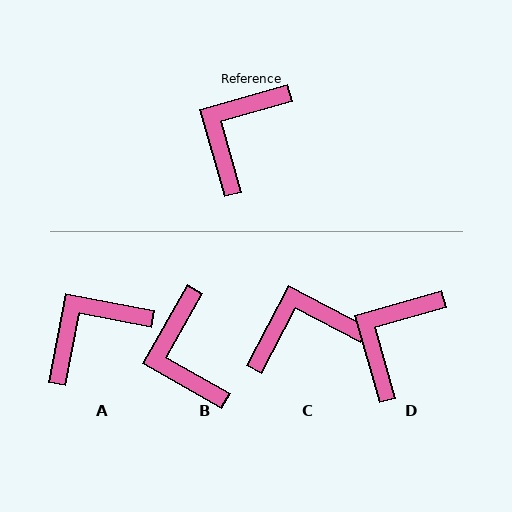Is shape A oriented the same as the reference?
No, it is off by about 27 degrees.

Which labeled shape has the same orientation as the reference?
D.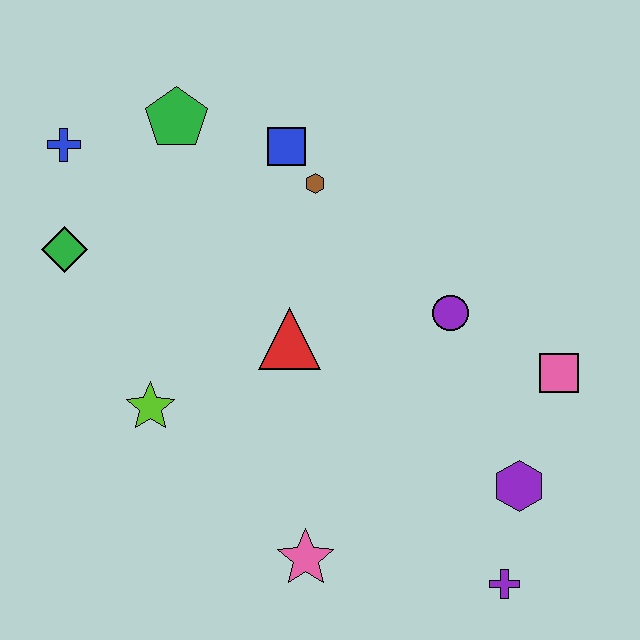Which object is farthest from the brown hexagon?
The purple cross is farthest from the brown hexagon.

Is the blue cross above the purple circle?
Yes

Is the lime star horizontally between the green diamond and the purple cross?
Yes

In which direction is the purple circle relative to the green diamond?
The purple circle is to the right of the green diamond.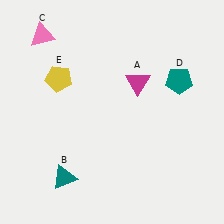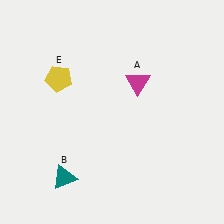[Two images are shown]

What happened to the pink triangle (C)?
The pink triangle (C) was removed in Image 2. It was in the top-left area of Image 1.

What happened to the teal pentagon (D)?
The teal pentagon (D) was removed in Image 2. It was in the top-right area of Image 1.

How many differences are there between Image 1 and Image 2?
There are 2 differences between the two images.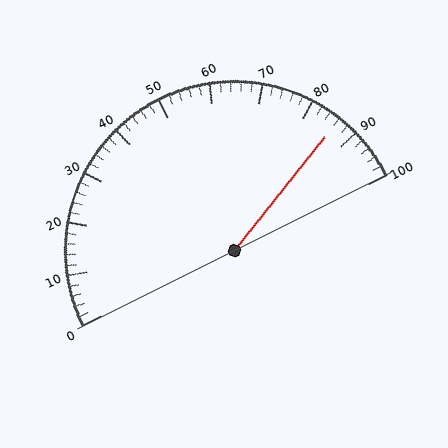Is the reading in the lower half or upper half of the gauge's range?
The reading is in the upper half of the range (0 to 100).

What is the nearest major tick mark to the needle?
The nearest major tick mark is 90.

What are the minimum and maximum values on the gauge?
The gauge ranges from 0 to 100.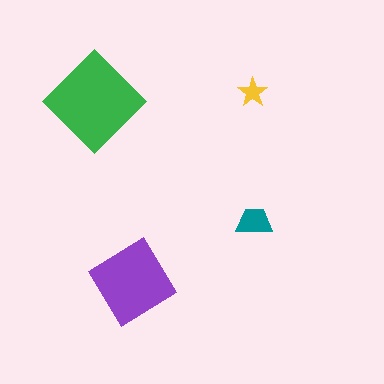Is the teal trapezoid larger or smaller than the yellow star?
Larger.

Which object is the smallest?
The yellow star.